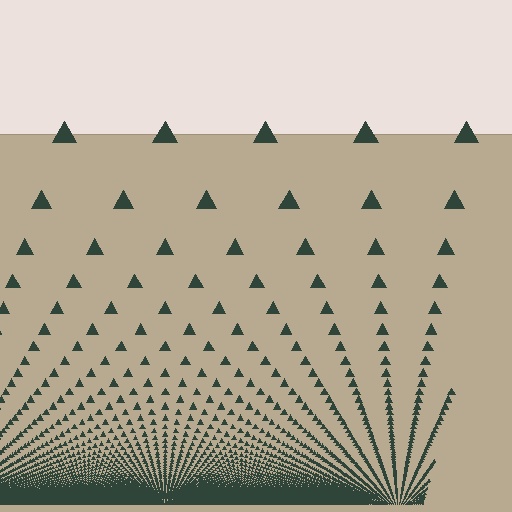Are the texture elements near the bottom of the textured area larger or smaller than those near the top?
Smaller. The gradient is inverted — elements near the bottom are smaller and denser.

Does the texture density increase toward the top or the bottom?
Density increases toward the bottom.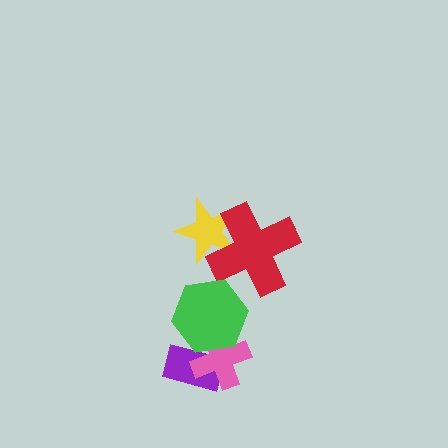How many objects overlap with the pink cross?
2 objects overlap with the pink cross.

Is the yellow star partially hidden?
Yes, it is partially covered by another shape.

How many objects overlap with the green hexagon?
2 objects overlap with the green hexagon.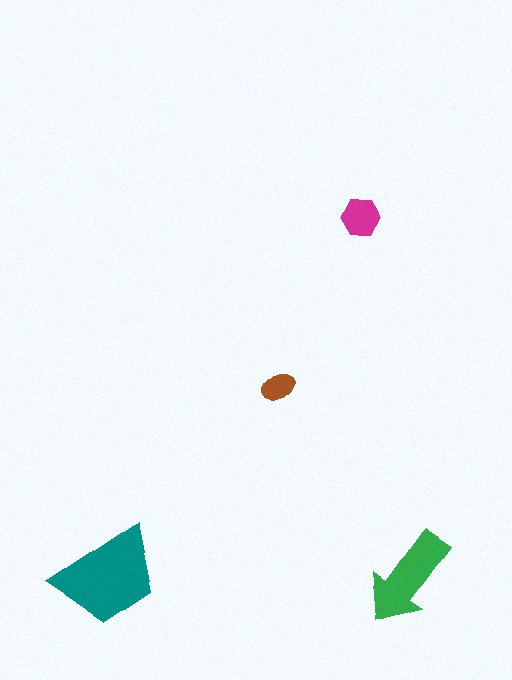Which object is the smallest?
The brown ellipse.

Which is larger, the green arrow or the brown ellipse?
The green arrow.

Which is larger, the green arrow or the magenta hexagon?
The green arrow.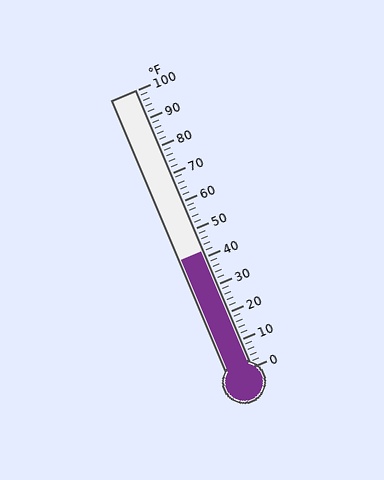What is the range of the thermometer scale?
The thermometer scale ranges from 0°F to 100°F.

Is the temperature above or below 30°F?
The temperature is above 30°F.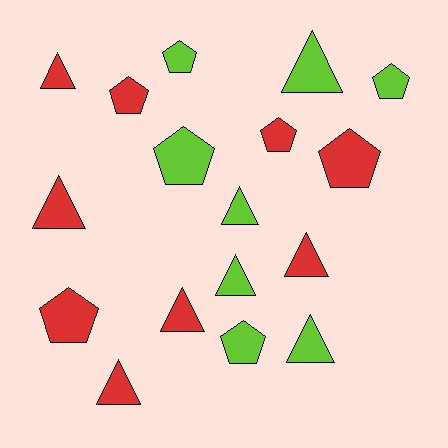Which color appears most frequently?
Red, with 9 objects.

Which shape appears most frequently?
Triangle, with 9 objects.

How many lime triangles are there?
There are 4 lime triangles.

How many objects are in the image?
There are 17 objects.